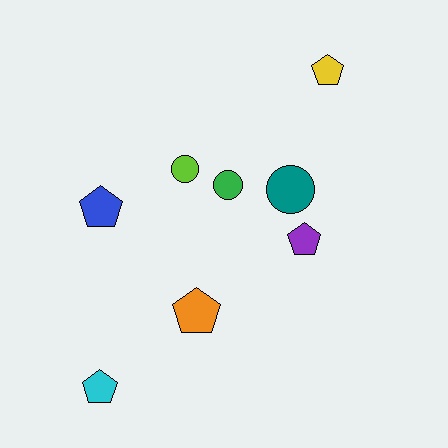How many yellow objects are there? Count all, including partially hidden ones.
There is 1 yellow object.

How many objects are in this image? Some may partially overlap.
There are 8 objects.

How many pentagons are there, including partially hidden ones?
There are 5 pentagons.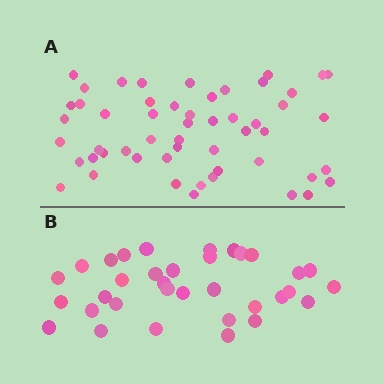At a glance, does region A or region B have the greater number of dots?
Region A (the top region) has more dots.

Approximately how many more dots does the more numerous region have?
Region A has approximately 20 more dots than region B.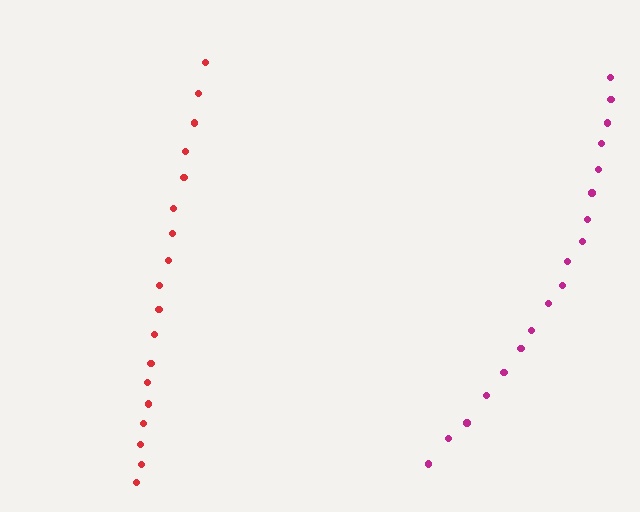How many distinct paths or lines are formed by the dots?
There are 2 distinct paths.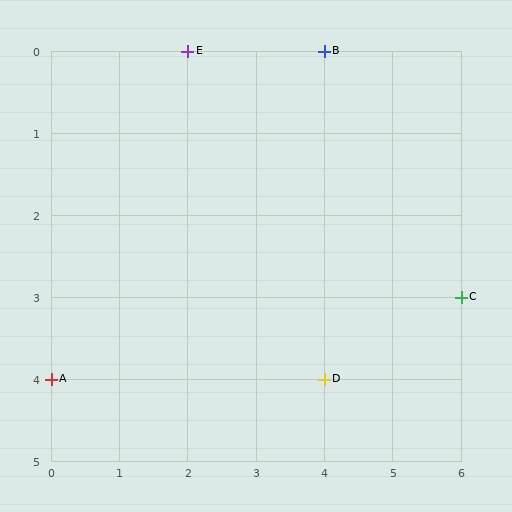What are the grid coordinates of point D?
Point D is at grid coordinates (4, 4).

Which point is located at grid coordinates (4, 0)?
Point B is at (4, 0).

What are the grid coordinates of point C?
Point C is at grid coordinates (6, 3).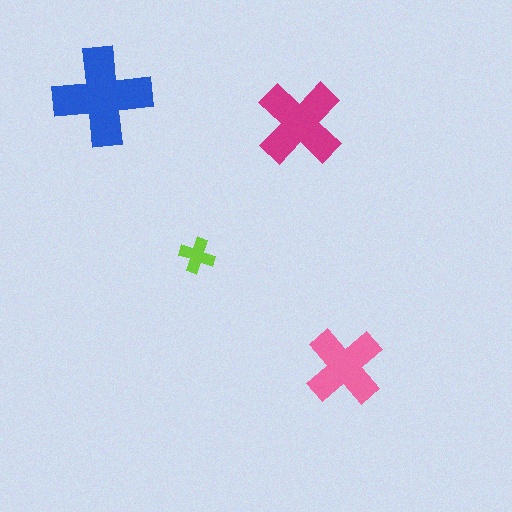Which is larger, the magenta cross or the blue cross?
The blue one.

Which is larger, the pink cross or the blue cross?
The blue one.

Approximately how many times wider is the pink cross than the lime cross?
About 2 times wider.